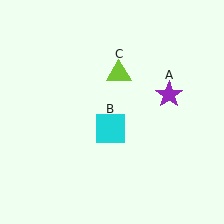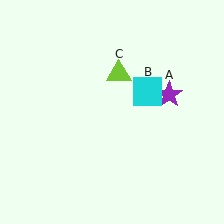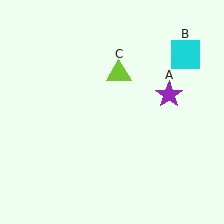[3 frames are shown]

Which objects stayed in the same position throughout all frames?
Purple star (object A) and lime triangle (object C) remained stationary.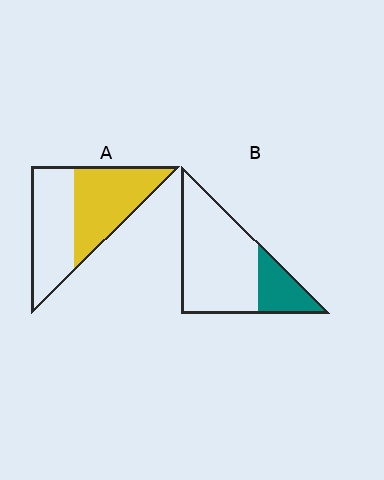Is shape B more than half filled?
No.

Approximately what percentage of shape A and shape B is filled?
A is approximately 50% and B is approximately 25%.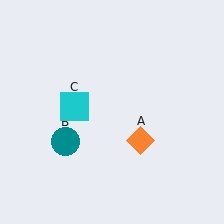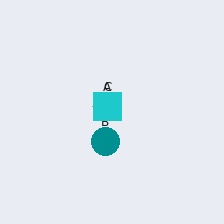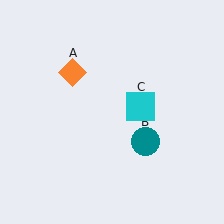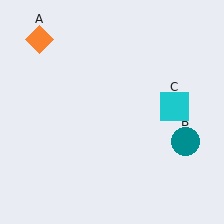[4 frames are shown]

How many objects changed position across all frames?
3 objects changed position: orange diamond (object A), teal circle (object B), cyan square (object C).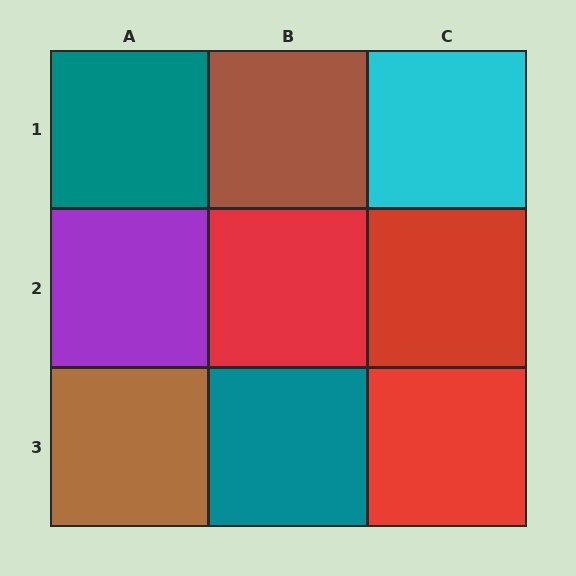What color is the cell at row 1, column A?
Teal.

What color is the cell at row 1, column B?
Brown.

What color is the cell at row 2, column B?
Red.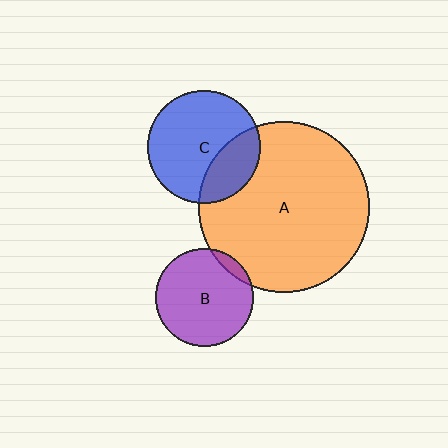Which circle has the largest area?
Circle A (orange).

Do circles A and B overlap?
Yes.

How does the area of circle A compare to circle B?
Approximately 3.1 times.